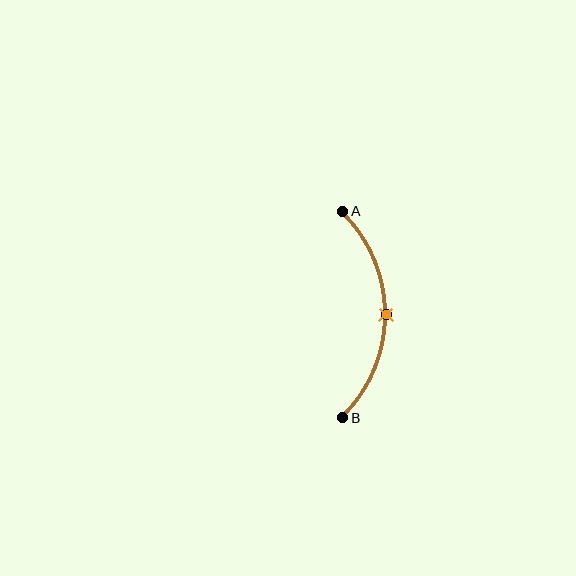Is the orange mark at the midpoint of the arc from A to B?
Yes. The orange mark lies on the arc at equal arc-length from both A and B — it is the arc midpoint.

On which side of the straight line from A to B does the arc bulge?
The arc bulges to the right of the straight line connecting A and B.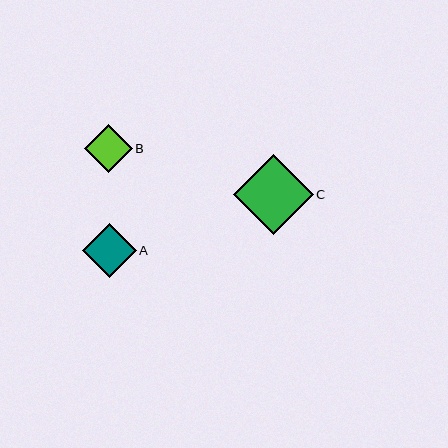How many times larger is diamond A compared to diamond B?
Diamond A is approximately 1.1 times the size of diamond B.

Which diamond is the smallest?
Diamond B is the smallest with a size of approximately 48 pixels.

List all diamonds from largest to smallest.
From largest to smallest: C, A, B.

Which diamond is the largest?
Diamond C is the largest with a size of approximately 80 pixels.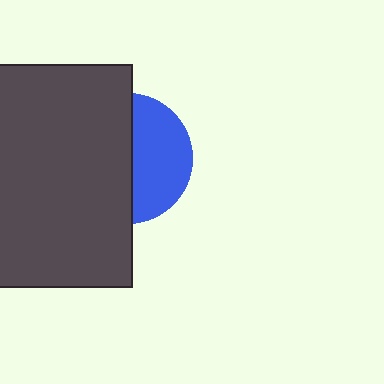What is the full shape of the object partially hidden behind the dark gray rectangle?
The partially hidden object is a blue circle.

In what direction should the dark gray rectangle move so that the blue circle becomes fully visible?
The dark gray rectangle should move left. That is the shortest direction to clear the overlap and leave the blue circle fully visible.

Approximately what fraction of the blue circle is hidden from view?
Roughly 56% of the blue circle is hidden behind the dark gray rectangle.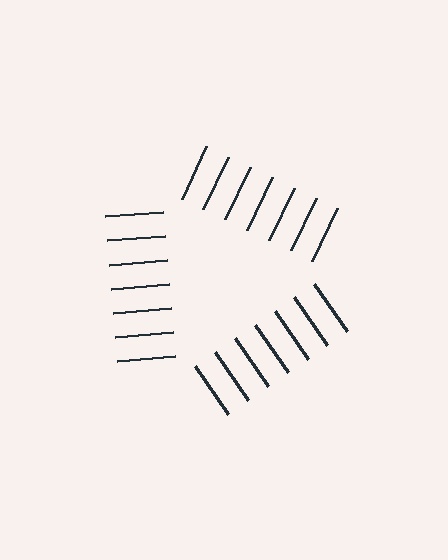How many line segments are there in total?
21 — 7 along each of the 3 edges.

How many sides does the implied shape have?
3 sides — the line-ends trace a triangle.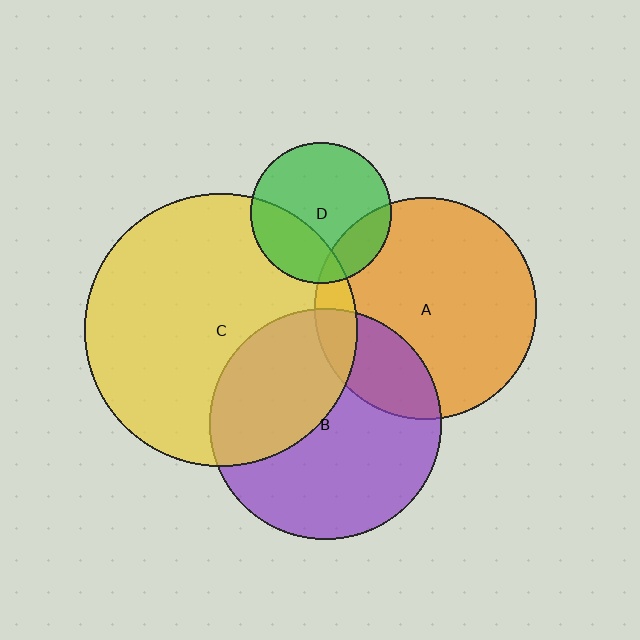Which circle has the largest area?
Circle C (yellow).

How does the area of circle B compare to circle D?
Approximately 2.7 times.